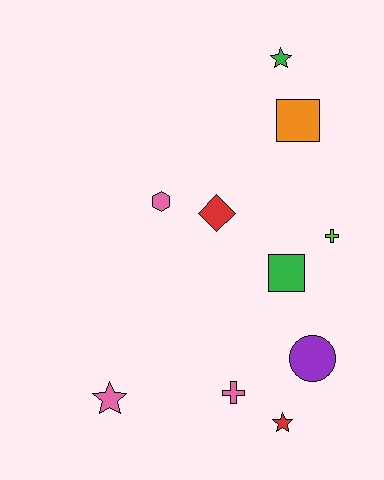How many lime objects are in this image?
There is 1 lime object.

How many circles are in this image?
There is 1 circle.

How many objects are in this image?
There are 10 objects.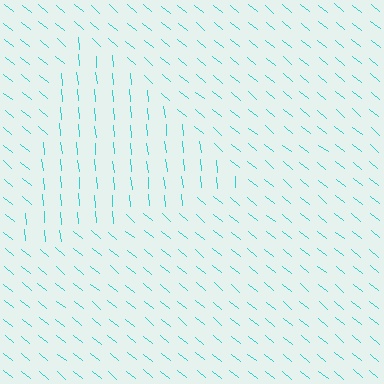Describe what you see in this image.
The image is filled with small cyan line segments. A triangle region in the image has lines oriented differently from the surrounding lines, creating a visible texture boundary.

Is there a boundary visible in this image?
Yes, there is a texture boundary formed by a change in line orientation.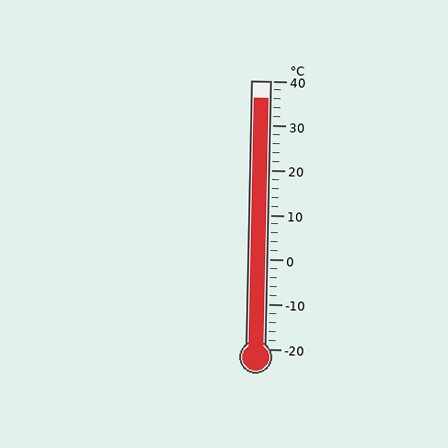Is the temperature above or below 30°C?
The temperature is above 30°C.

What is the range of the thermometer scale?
The thermometer scale ranges from -20°C to 40°C.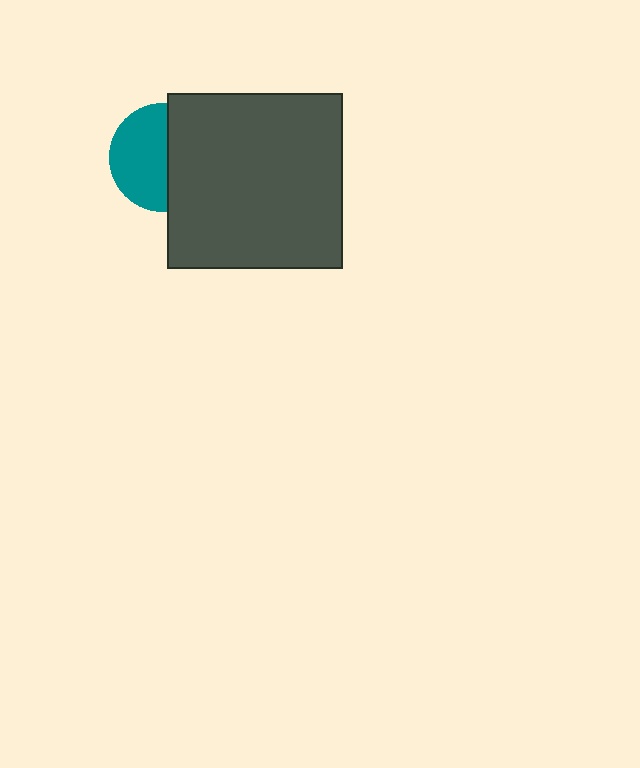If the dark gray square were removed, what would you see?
You would see the complete teal circle.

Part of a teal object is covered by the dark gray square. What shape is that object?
It is a circle.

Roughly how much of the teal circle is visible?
About half of it is visible (roughly 55%).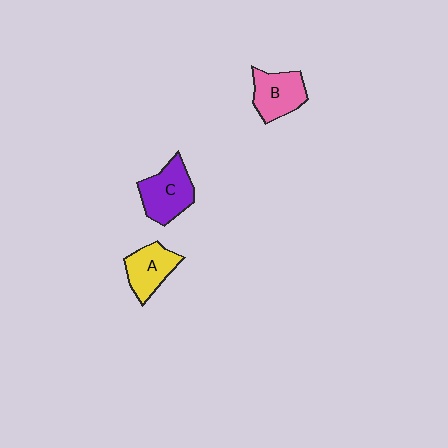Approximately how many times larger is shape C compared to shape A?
Approximately 1.2 times.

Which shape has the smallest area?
Shape A (yellow).